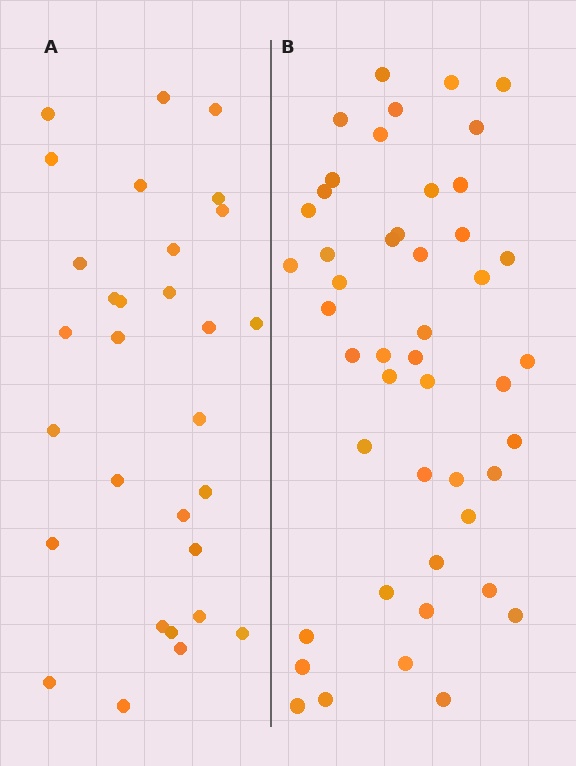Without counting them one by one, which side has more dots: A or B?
Region B (the right region) has more dots.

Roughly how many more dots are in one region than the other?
Region B has approximately 15 more dots than region A.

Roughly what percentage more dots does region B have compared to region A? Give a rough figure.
About 55% more.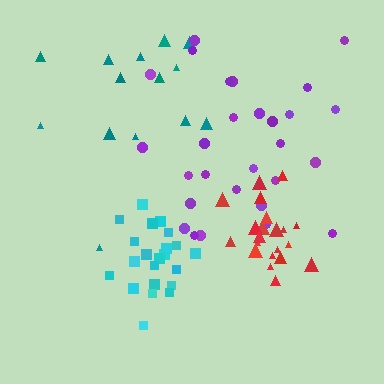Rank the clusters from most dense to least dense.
red, cyan, purple, teal.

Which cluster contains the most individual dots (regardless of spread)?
Purple (28).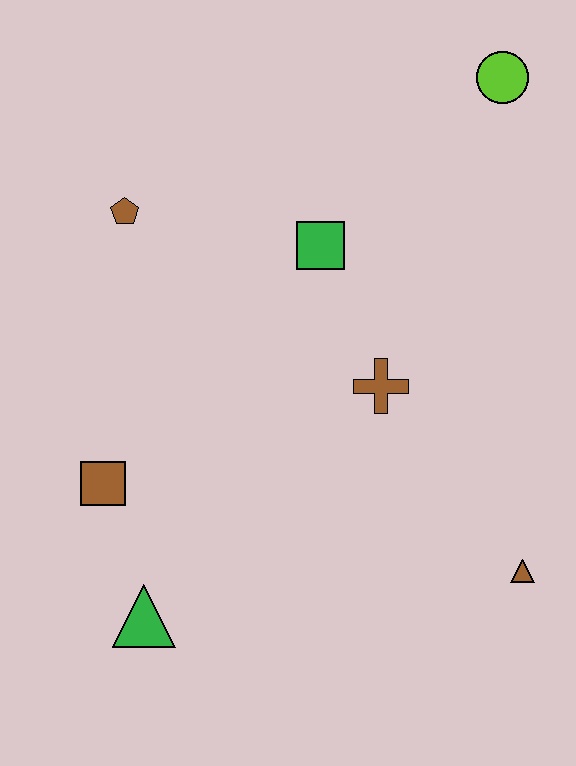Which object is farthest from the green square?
The green triangle is farthest from the green square.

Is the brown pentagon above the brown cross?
Yes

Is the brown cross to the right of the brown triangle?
No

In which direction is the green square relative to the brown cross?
The green square is above the brown cross.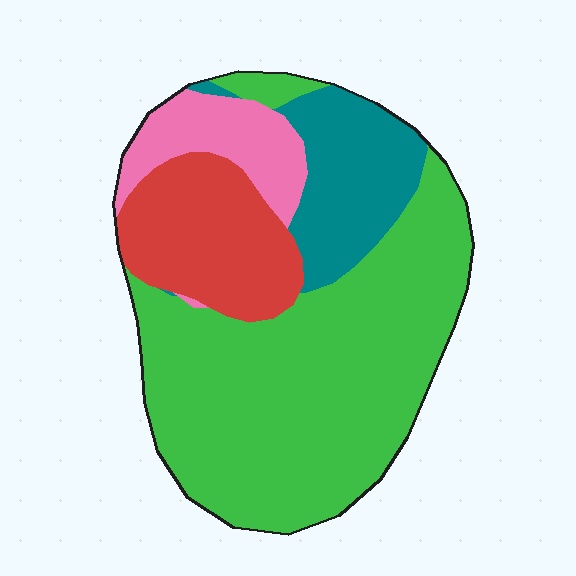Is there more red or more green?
Green.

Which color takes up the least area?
Pink, at roughly 10%.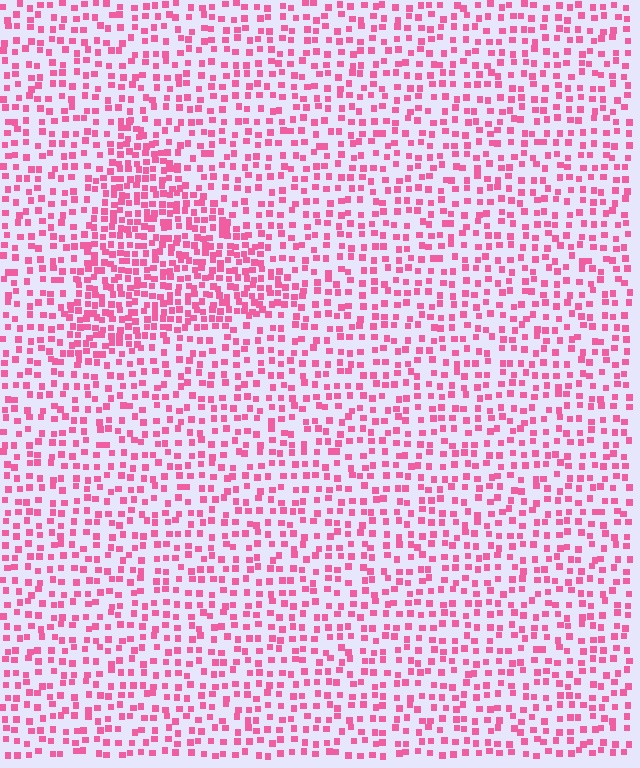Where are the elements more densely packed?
The elements are more densely packed inside the triangle boundary.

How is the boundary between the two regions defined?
The boundary is defined by a change in element density (approximately 1.9x ratio). All elements are the same color, size, and shape.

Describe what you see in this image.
The image contains small pink elements arranged at two different densities. A triangle-shaped region is visible where the elements are more densely packed than the surrounding area.